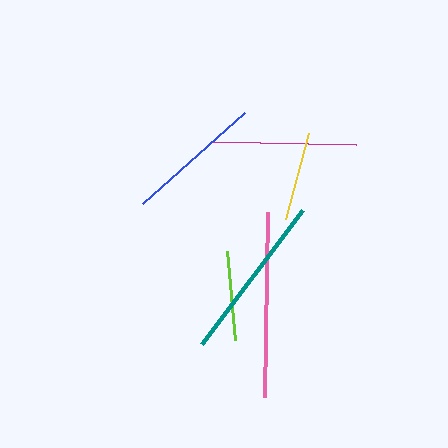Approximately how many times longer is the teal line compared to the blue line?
The teal line is approximately 1.2 times the length of the blue line.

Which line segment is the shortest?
The yellow line is the shortest at approximately 89 pixels.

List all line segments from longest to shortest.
From longest to shortest: pink, teal, magenta, blue, lime, yellow.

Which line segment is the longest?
The pink line is the longest at approximately 184 pixels.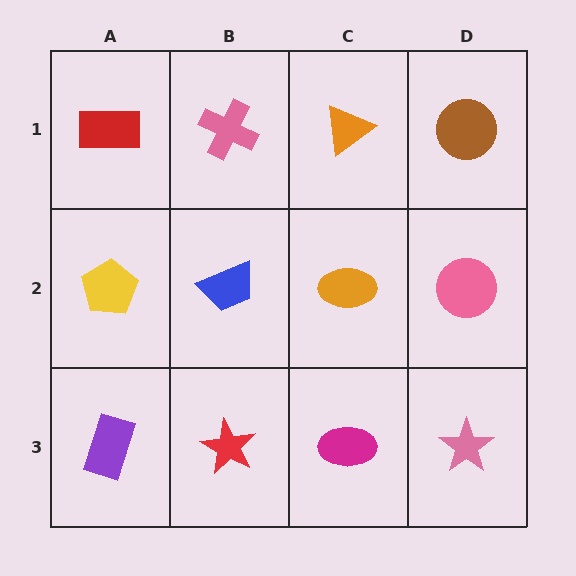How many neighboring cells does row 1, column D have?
2.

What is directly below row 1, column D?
A pink circle.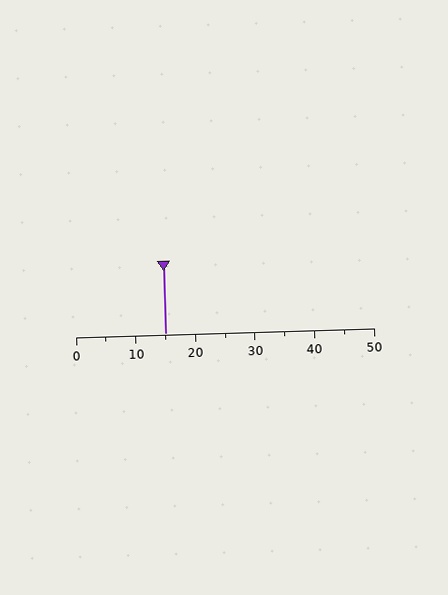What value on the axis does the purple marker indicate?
The marker indicates approximately 15.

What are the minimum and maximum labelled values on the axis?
The axis runs from 0 to 50.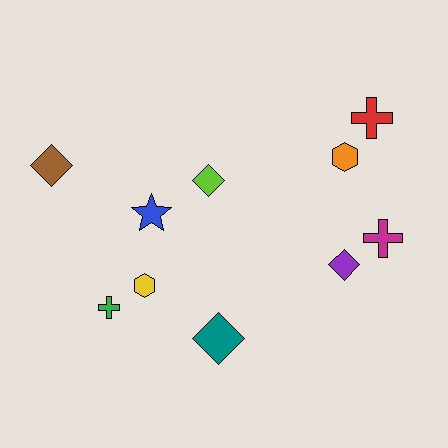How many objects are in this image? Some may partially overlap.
There are 10 objects.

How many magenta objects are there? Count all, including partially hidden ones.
There is 1 magenta object.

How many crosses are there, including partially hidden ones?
There are 3 crosses.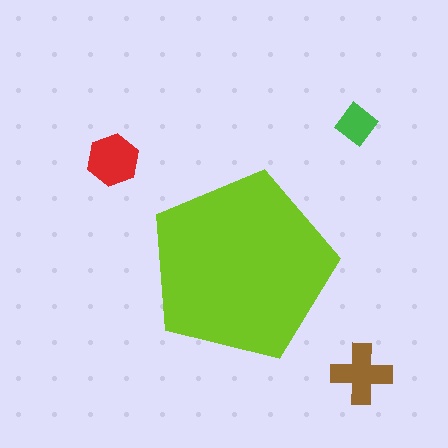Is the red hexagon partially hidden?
No, the red hexagon is fully visible.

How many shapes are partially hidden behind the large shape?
0 shapes are partially hidden.